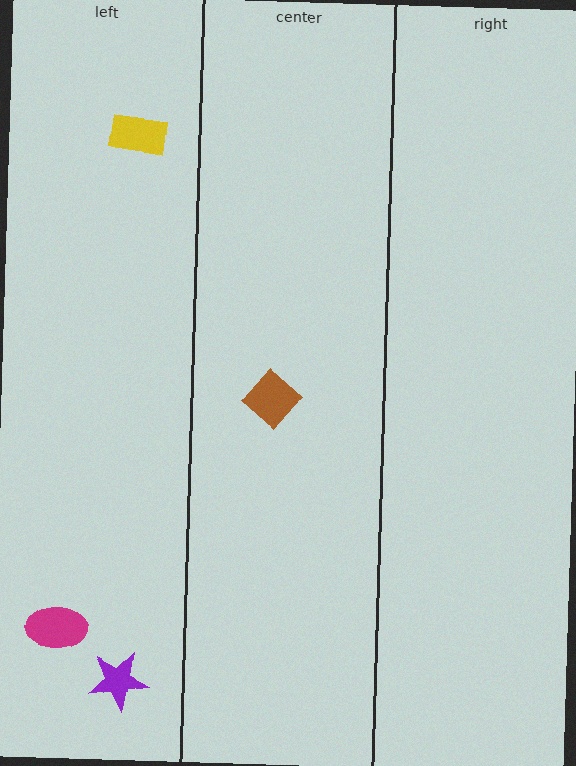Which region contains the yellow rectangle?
The left region.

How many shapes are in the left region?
3.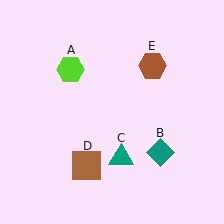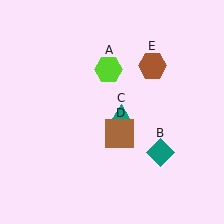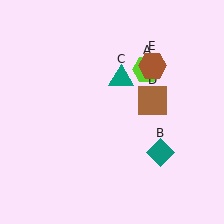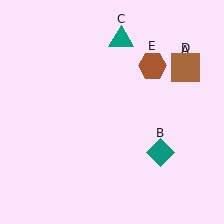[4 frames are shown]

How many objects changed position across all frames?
3 objects changed position: lime hexagon (object A), teal triangle (object C), brown square (object D).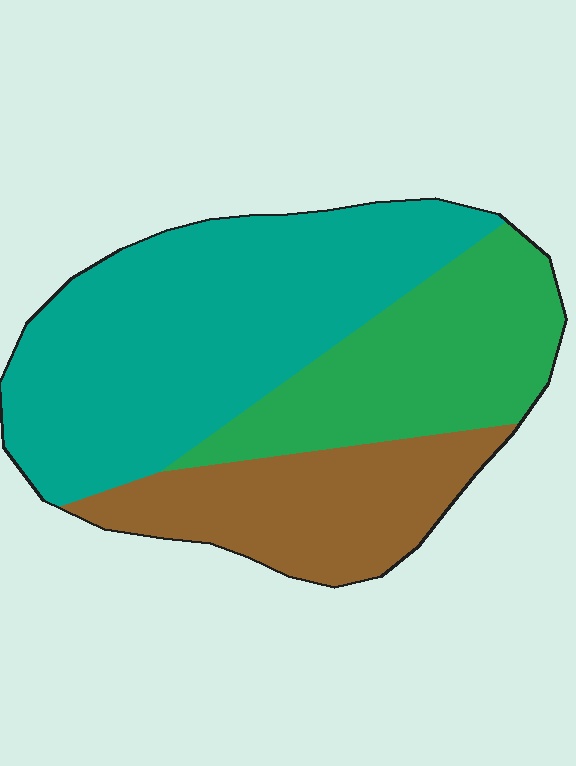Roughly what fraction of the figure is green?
Green covers 27% of the figure.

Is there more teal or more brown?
Teal.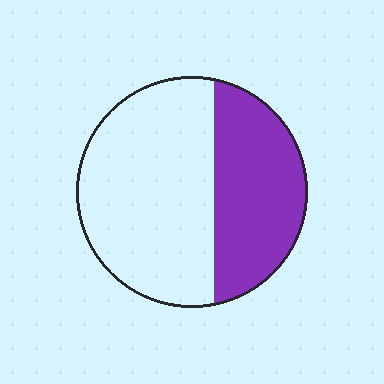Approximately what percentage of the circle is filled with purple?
Approximately 40%.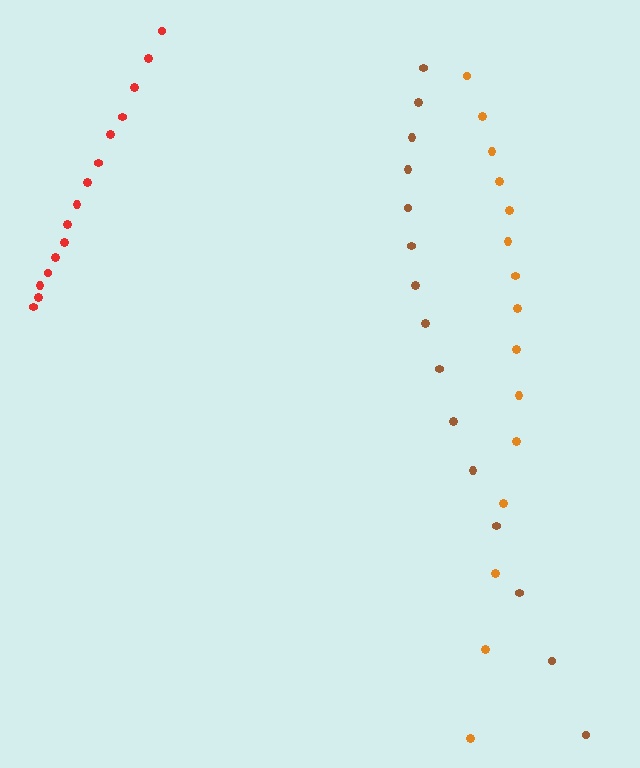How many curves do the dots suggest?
There are 3 distinct paths.